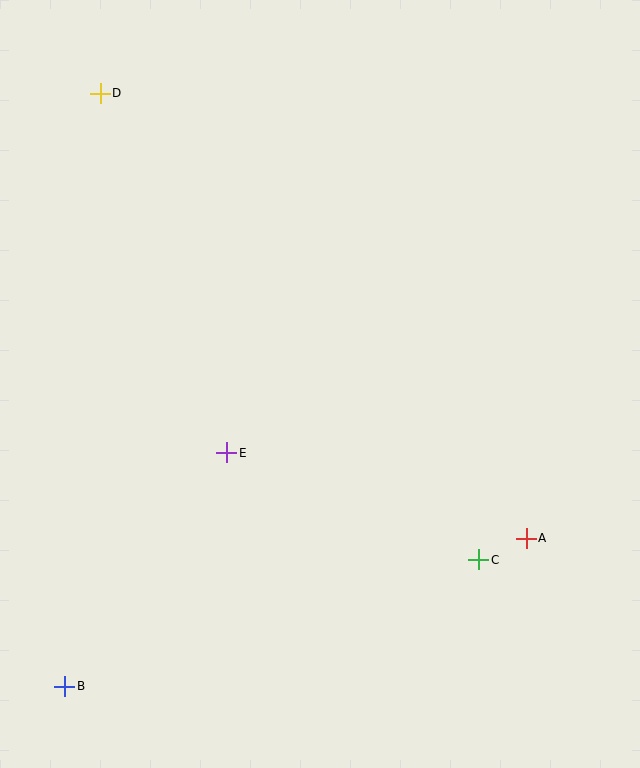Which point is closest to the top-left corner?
Point D is closest to the top-left corner.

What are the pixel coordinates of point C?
Point C is at (479, 560).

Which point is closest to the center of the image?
Point E at (227, 453) is closest to the center.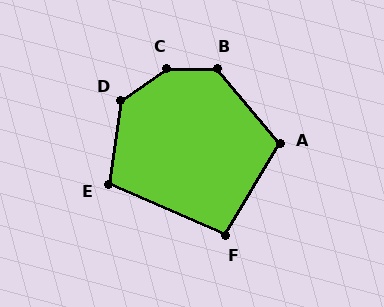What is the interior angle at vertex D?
Approximately 133 degrees (obtuse).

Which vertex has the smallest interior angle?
F, at approximately 97 degrees.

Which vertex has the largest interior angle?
C, at approximately 145 degrees.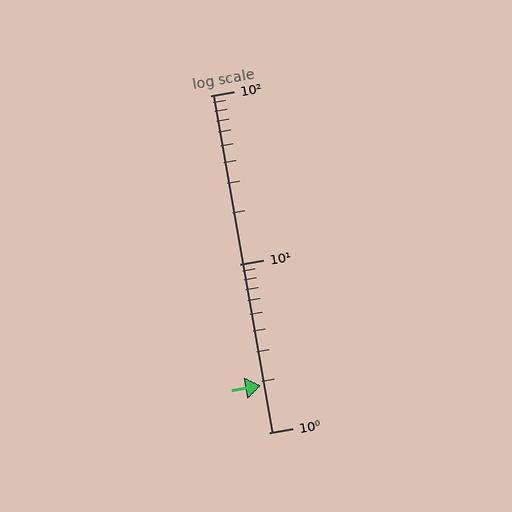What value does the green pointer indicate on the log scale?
The pointer indicates approximately 1.9.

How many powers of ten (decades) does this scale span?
The scale spans 2 decades, from 1 to 100.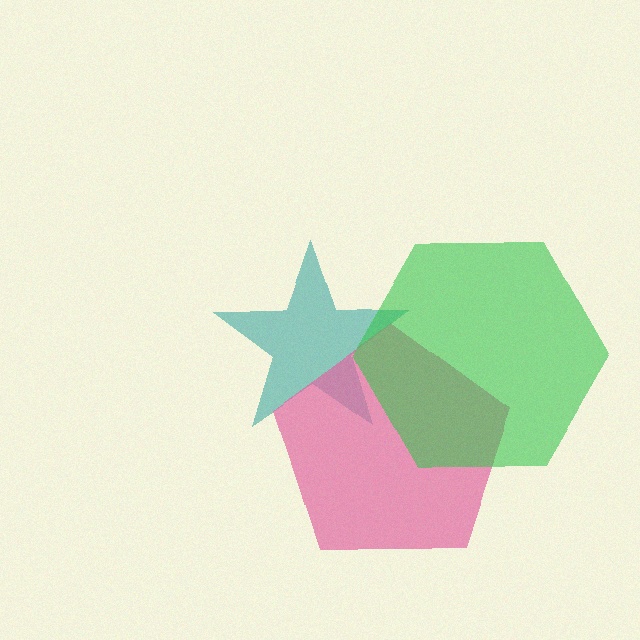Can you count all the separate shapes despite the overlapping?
Yes, there are 3 separate shapes.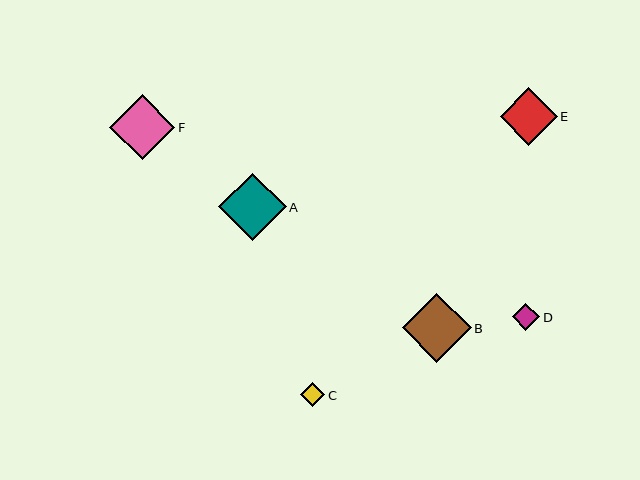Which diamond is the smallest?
Diamond C is the smallest with a size of approximately 24 pixels.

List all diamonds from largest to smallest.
From largest to smallest: B, A, F, E, D, C.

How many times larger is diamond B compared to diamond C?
Diamond B is approximately 2.8 times the size of diamond C.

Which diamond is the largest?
Diamond B is the largest with a size of approximately 69 pixels.